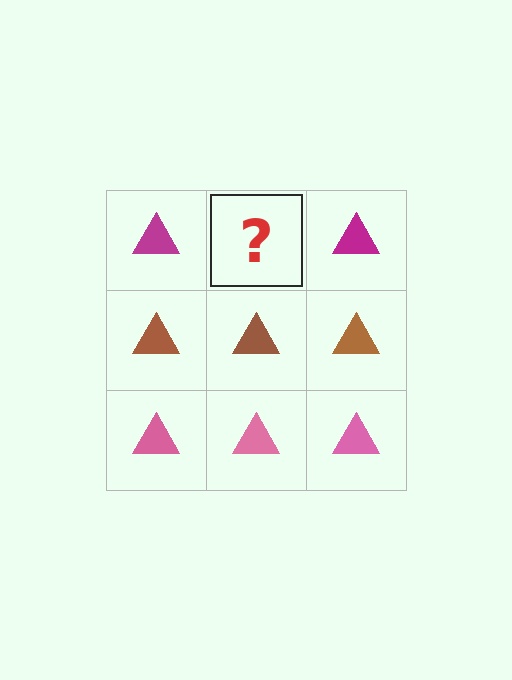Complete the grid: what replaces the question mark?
The question mark should be replaced with a magenta triangle.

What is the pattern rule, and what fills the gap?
The rule is that each row has a consistent color. The gap should be filled with a magenta triangle.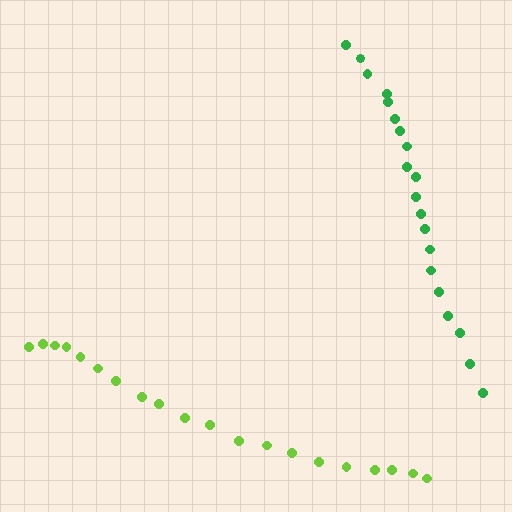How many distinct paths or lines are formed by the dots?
There are 2 distinct paths.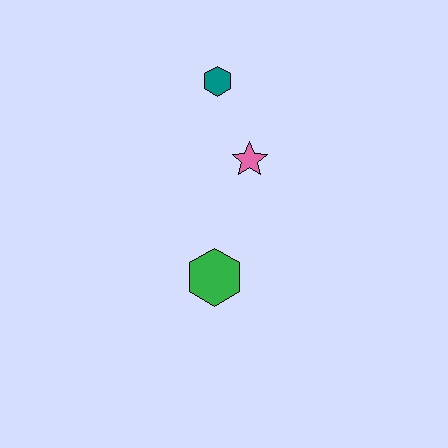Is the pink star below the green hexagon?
No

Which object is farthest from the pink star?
The green hexagon is farthest from the pink star.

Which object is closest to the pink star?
The teal hexagon is closest to the pink star.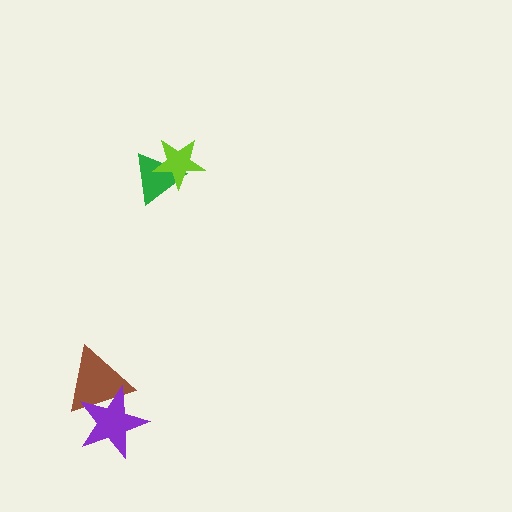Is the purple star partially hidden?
No, no other shape covers it.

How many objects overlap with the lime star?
1 object overlaps with the lime star.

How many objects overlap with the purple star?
1 object overlaps with the purple star.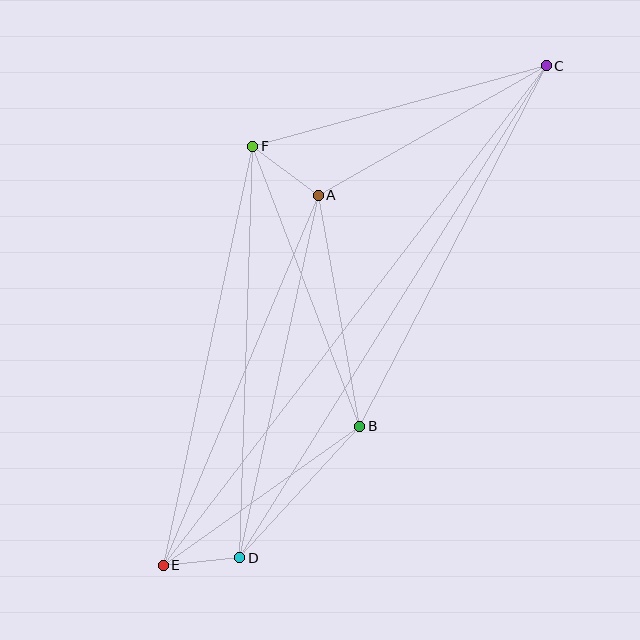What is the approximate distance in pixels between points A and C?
The distance between A and C is approximately 262 pixels.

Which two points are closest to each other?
Points D and E are closest to each other.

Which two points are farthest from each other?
Points C and E are farthest from each other.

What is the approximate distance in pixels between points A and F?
The distance between A and F is approximately 82 pixels.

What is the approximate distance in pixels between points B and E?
The distance between B and E is approximately 241 pixels.